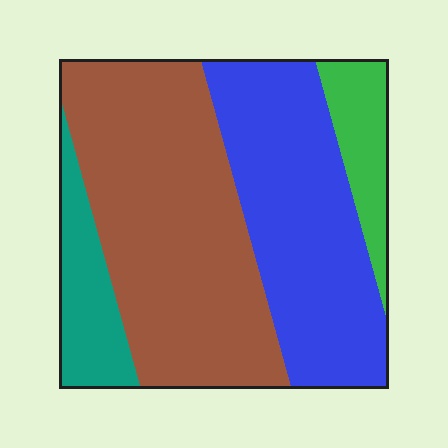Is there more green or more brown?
Brown.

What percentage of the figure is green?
Green takes up about one tenth (1/10) of the figure.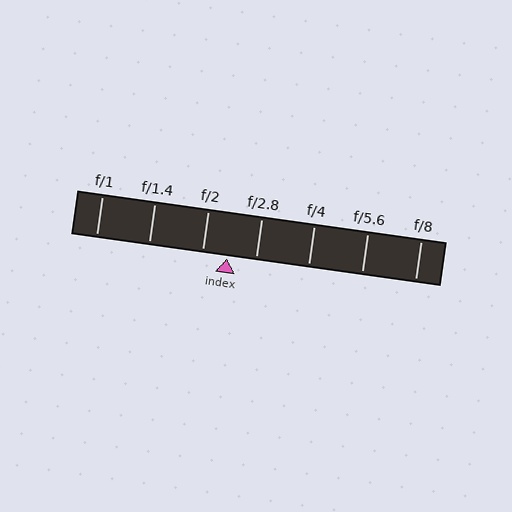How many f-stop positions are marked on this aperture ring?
There are 7 f-stop positions marked.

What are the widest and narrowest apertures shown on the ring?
The widest aperture shown is f/1 and the narrowest is f/8.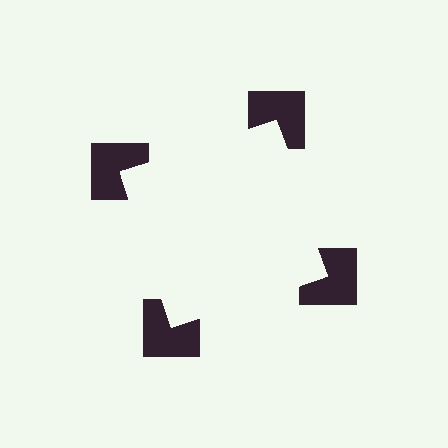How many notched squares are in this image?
There are 4 — one at each vertex of the illusory square.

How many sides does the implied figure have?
4 sides.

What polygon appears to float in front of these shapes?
An illusory square — its edges are inferred from the aligned wedge cuts in the notched squares, not physically drawn.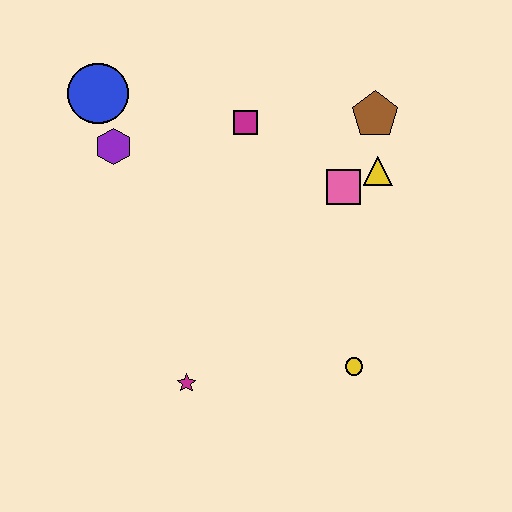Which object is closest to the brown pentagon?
The yellow triangle is closest to the brown pentagon.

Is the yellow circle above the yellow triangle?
No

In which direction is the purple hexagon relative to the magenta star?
The purple hexagon is above the magenta star.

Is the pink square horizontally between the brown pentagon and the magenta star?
Yes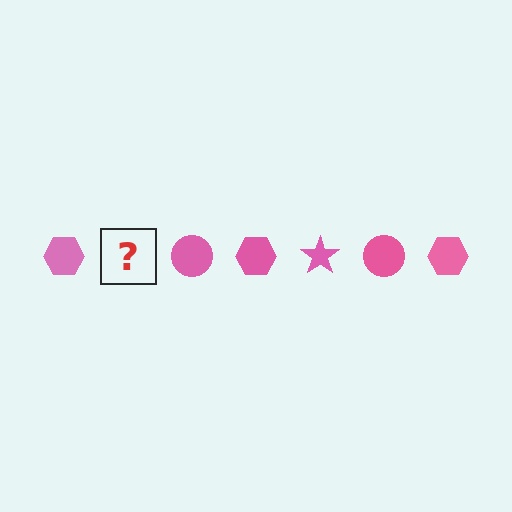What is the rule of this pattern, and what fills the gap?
The rule is that the pattern cycles through hexagon, star, circle shapes in pink. The gap should be filled with a pink star.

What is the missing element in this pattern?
The missing element is a pink star.